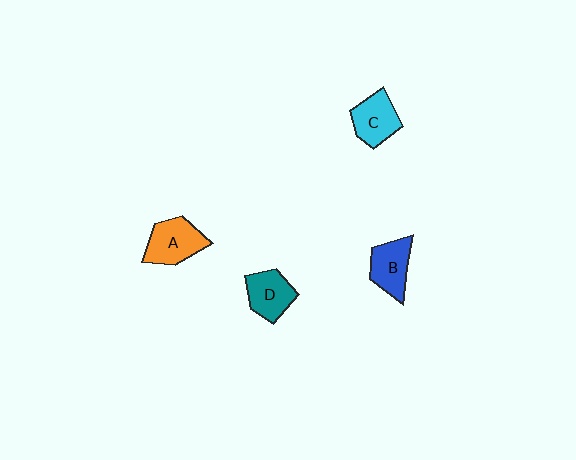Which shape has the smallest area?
Shape D (teal).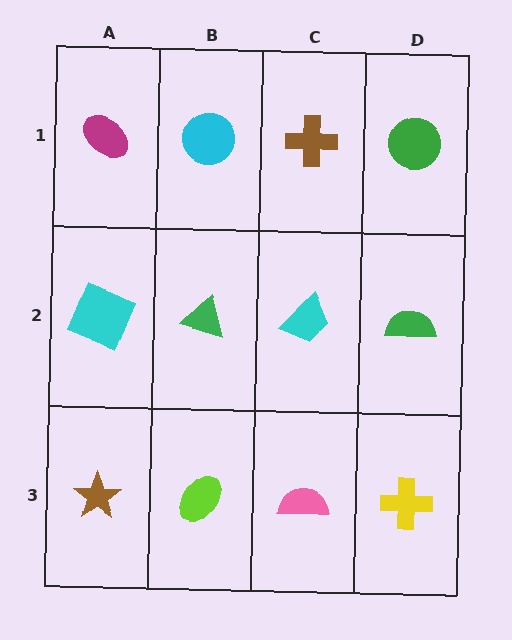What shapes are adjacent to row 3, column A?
A cyan square (row 2, column A), a lime ellipse (row 3, column B).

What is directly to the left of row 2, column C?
A green triangle.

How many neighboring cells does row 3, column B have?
3.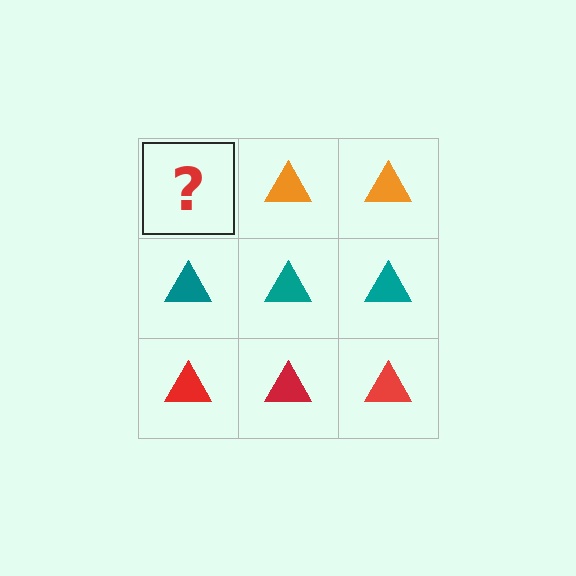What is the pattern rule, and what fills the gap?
The rule is that each row has a consistent color. The gap should be filled with an orange triangle.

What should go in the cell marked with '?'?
The missing cell should contain an orange triangle.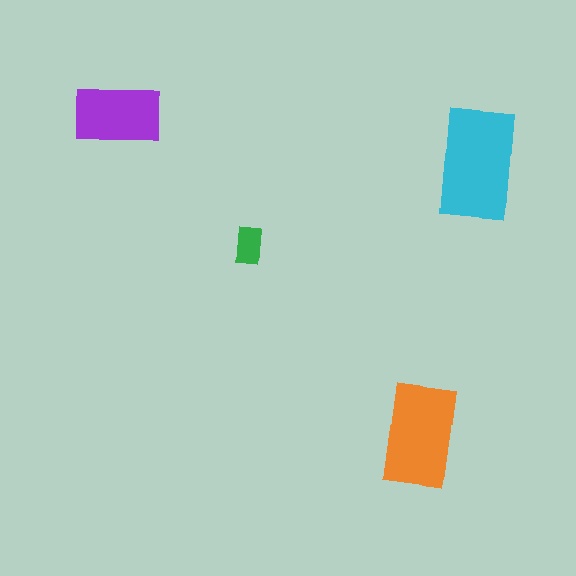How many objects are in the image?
There are 4 objects in the image.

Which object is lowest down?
The orange rectangle is bottommost.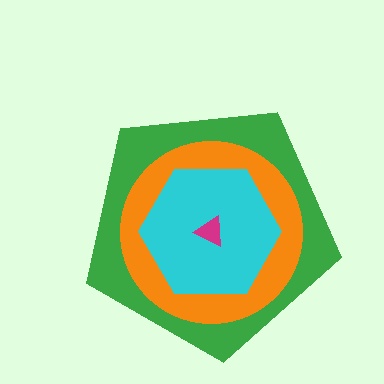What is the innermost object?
The magenta triangle.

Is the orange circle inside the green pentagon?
Yes.